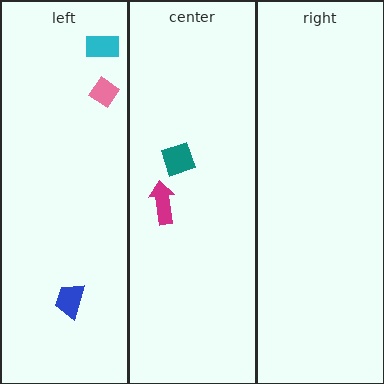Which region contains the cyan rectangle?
The left region.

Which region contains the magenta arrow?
The center region.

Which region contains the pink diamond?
The left region.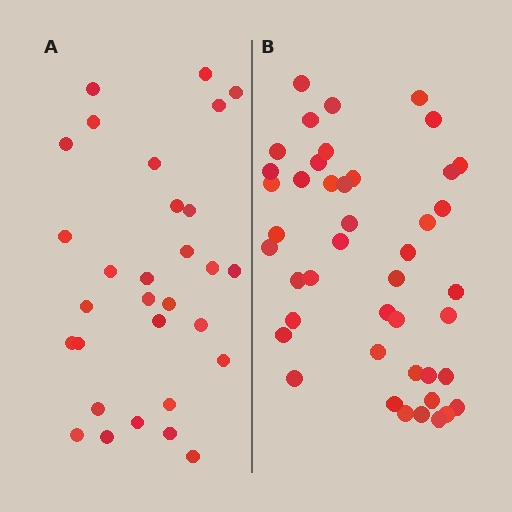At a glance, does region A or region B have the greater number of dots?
Region B (the right region) has more dots.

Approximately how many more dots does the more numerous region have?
Region B has approximately 15 more dots than region A.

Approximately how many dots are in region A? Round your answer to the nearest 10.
About 30 dots.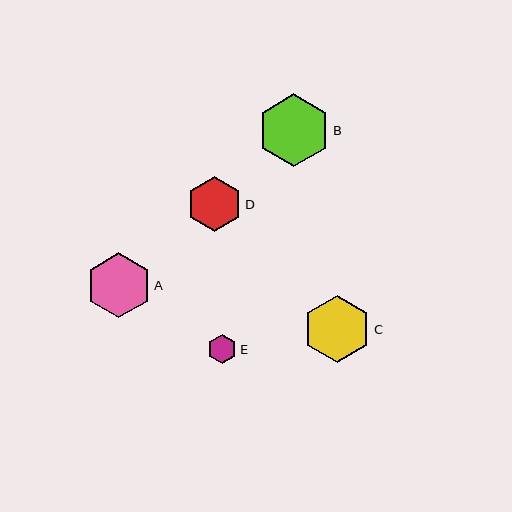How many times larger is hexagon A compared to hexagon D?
Hexagon A is approximately 1.2 times the size of hexagon D.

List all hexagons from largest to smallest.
From largest to smallest: B, C, A, D, E.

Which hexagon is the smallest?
Hexagon E is the smallest with a size of approximately 29 pixels.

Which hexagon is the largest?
Hexagon B is the largest with a size of approximately 73 pixels.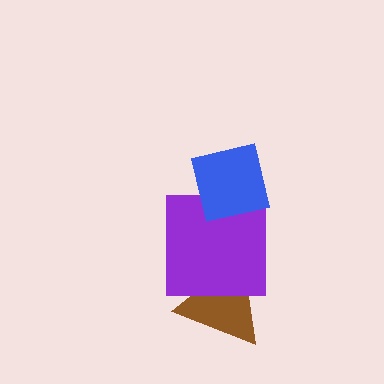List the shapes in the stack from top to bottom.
From top to bottom: the blue square, the purple square, the brown triangle.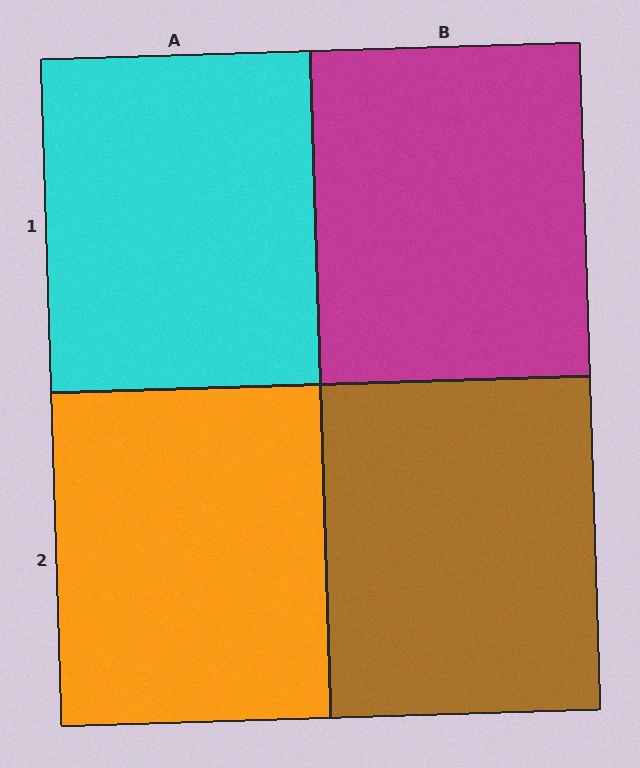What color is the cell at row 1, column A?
Cyan.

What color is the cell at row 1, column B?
Magenta.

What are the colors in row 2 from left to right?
Orange, brown.